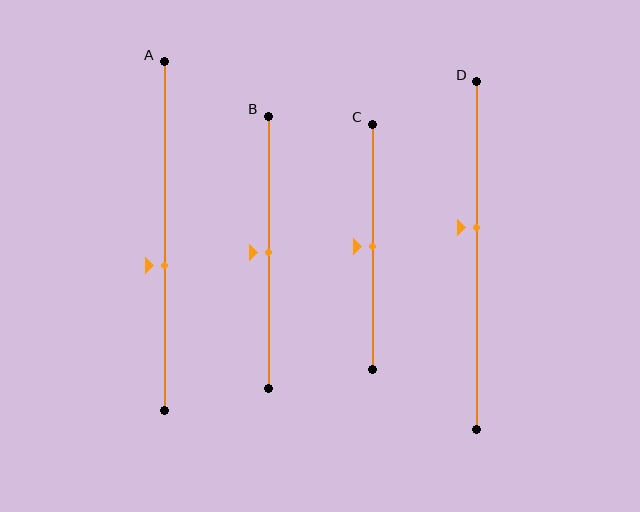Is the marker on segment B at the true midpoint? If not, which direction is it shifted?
Yes, the marker on segment B is at the true midpoint.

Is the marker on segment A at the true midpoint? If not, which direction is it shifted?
No, the marker on segment A is shifted downward by about 8% of the segment length.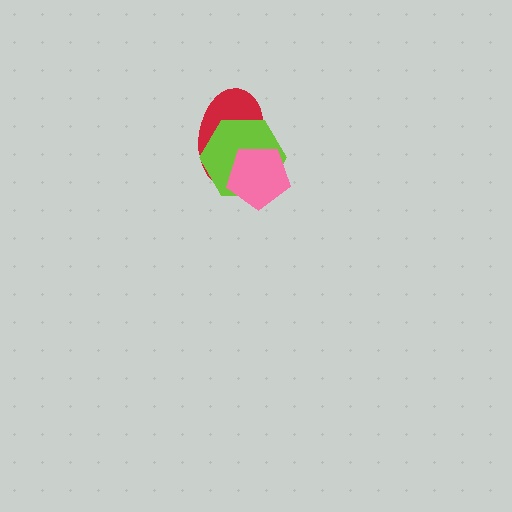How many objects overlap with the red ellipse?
2 objects overlap with the red ellipse.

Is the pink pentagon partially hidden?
No, no other shape covers it.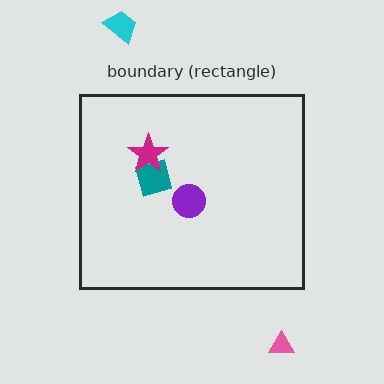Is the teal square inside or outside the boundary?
Inside.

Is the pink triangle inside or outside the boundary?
Outside.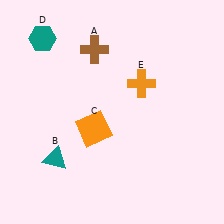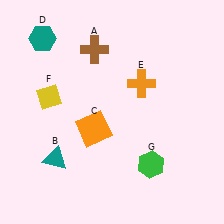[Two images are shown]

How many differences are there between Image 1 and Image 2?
There are 2 differences between the two images.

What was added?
A yellow diamond (F), a green hexagon (G) were added in Image 2.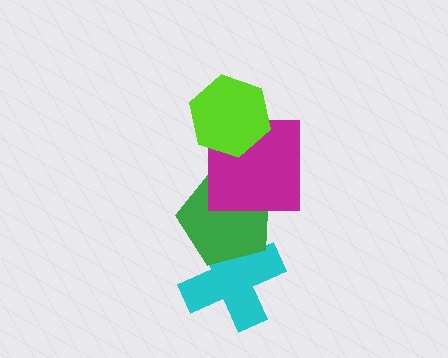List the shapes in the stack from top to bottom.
From top to bottom: the lime hexagon, the magenta square, the green pentagon, the cyan cross.